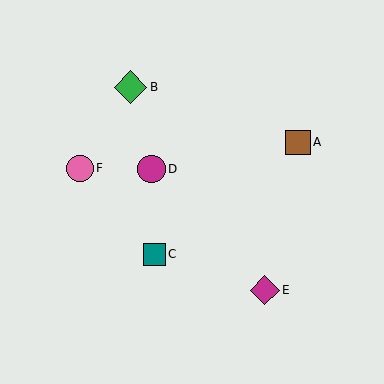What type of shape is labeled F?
Shape F is a pink circle.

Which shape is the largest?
The green diamond (labeled B) is the largest.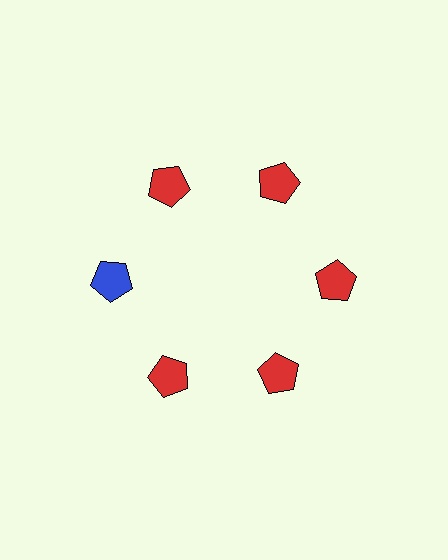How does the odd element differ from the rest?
It has a different color: blue instead of red.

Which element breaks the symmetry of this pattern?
The blue pentagon at roughly the 9 o'clock position breaks the symmetry. All other shapes are red pentagons.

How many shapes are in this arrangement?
There are 6 shapes arranged in a ring pattern.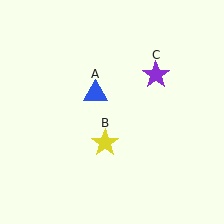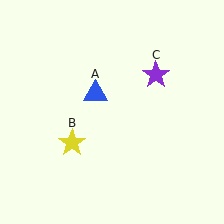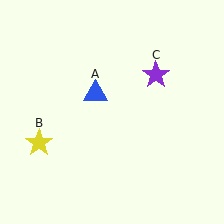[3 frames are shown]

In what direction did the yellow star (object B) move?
The yellow star (object B) moved left.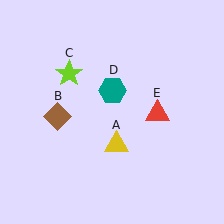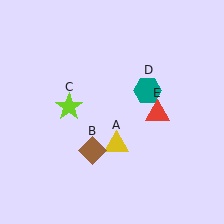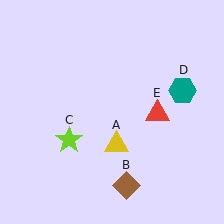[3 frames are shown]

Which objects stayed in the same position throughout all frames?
Yellow triangle (object A) and red triangle (object E) remained stationary.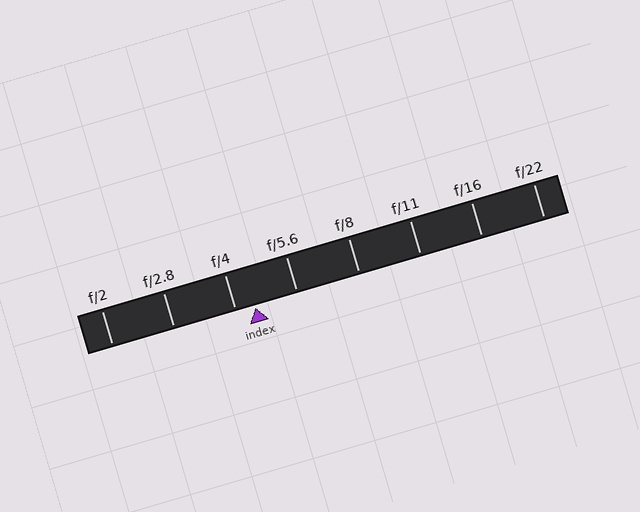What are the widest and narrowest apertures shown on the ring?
The widest aperture shown is f/2 and the narrowest is f/22.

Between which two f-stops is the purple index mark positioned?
The index mark is between f/4 and f/5.6.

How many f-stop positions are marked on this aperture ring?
There are 8 f-stop positions marked.